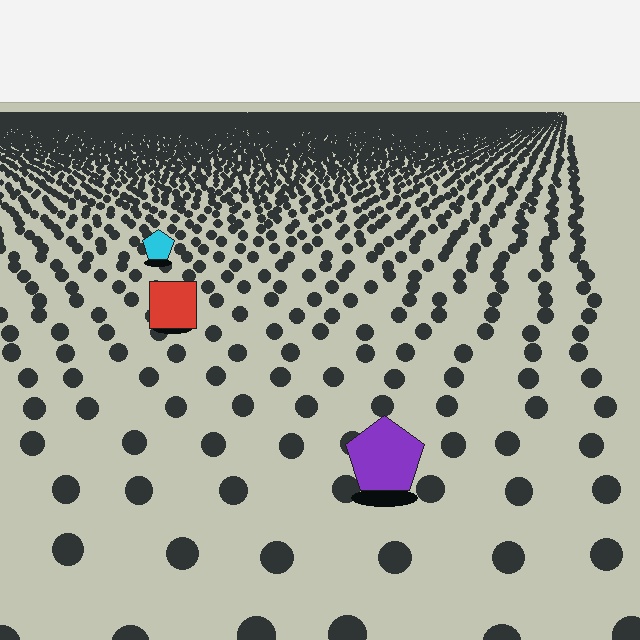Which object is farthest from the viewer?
The cyan pentagon is farthest from the viewer. It appears smaller and the ground texture around it is denser.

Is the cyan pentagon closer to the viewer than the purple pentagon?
No. The purple pentagon is closer — you can tell from the texture gradient: the ground texture is coarser near it.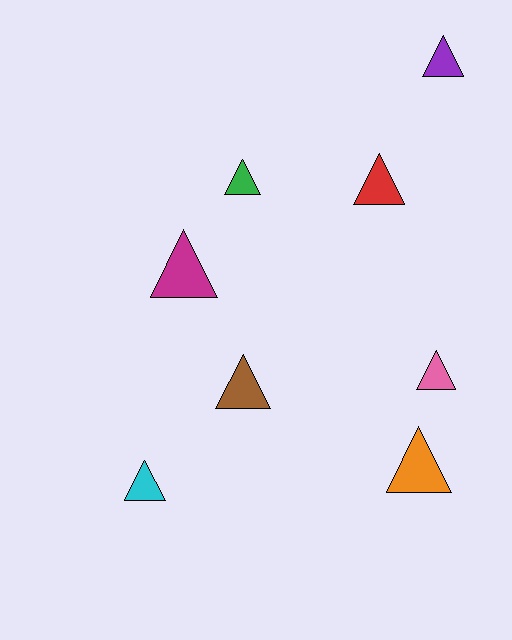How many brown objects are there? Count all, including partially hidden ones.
There is 1 brown object.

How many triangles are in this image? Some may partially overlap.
There are 8 triangles.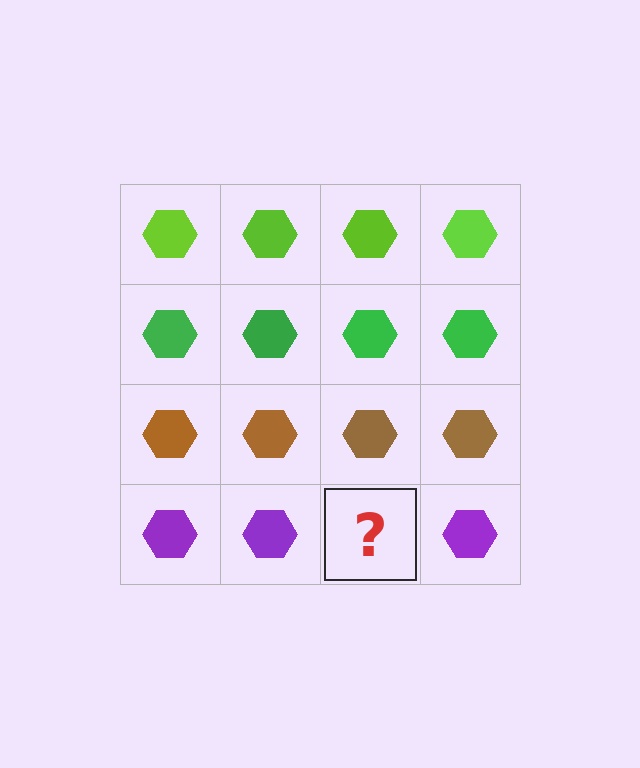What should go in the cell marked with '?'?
The missing cell should contain a purple hexagon.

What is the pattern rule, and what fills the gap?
The rule is that each row has a consistent color. The gap should be filled with a purple hexagon.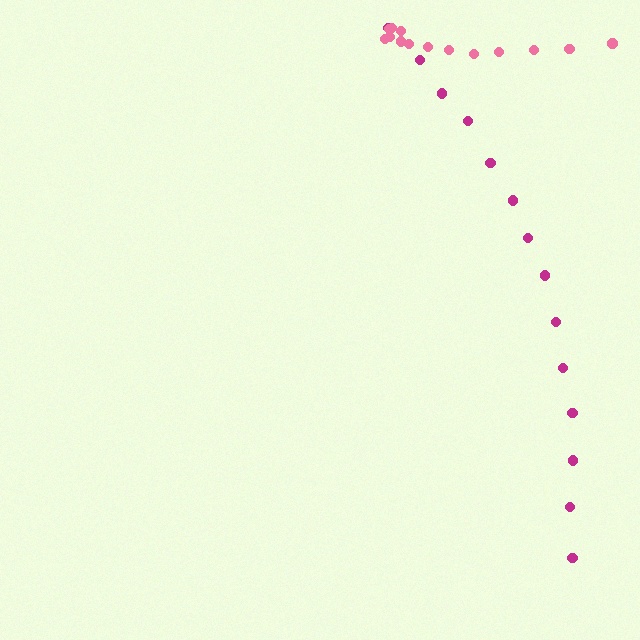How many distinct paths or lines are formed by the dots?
There are 2 distinct paths.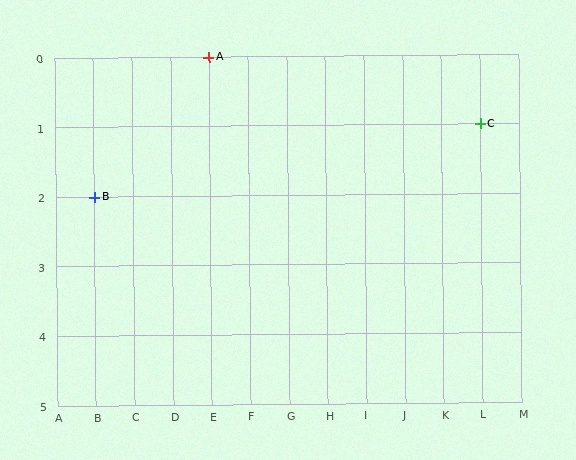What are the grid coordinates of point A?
Point A is at grid coordinates (E, 0).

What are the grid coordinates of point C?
Point C is at grid coordinates (L, 1).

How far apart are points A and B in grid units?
Points A and B are 3 columns and 2 rows apart (about 3.6 grid units diagonally).